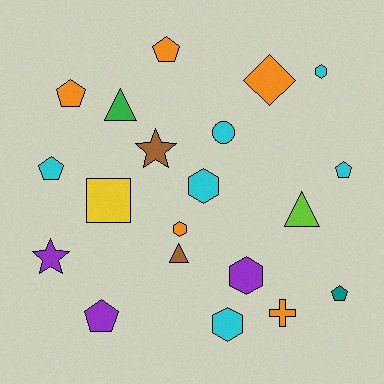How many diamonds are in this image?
There is 1 diamond.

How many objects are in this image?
There are 20 objects.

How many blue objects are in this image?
There are no blue objects.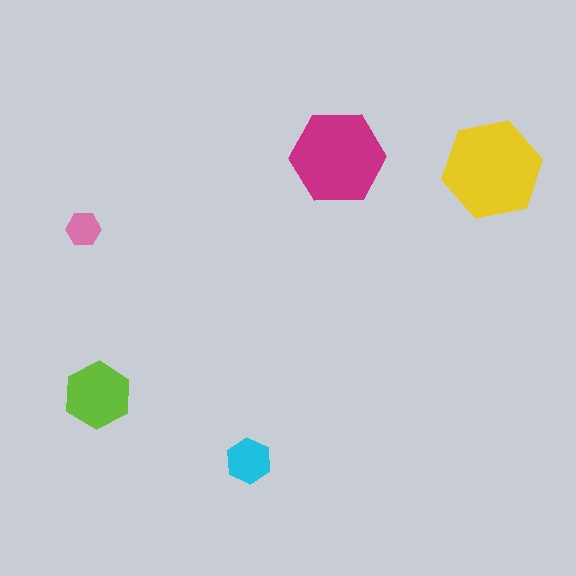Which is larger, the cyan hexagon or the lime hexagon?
The lime one.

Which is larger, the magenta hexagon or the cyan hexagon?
The magenta one.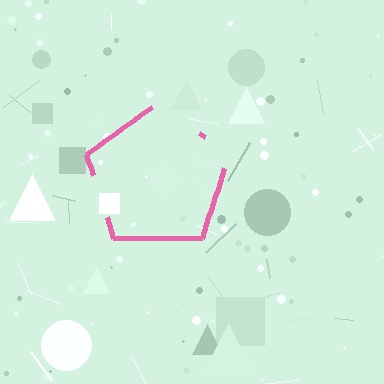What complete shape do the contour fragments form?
The contour fragments form a pentagon.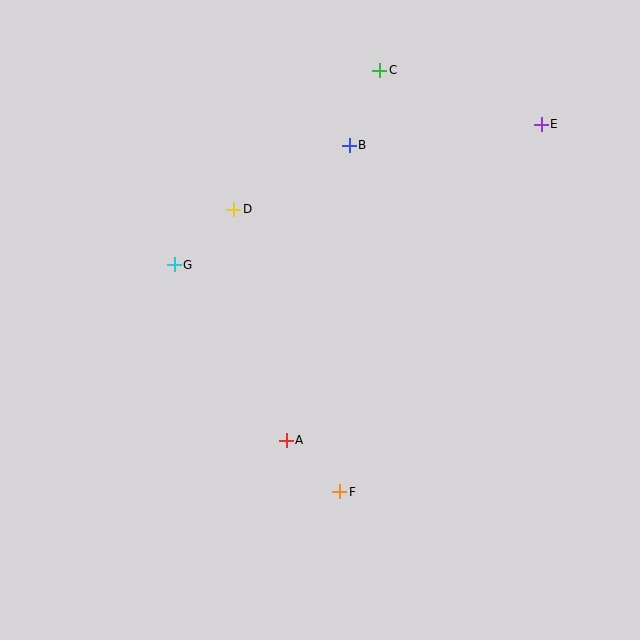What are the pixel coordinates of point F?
Point F is at (340, 492).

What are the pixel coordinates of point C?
Point C is at (380, 70).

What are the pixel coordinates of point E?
Point E is at (541, 124).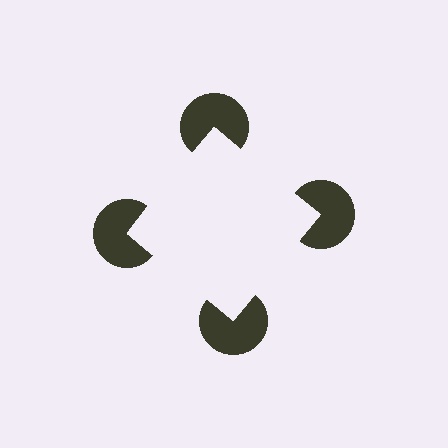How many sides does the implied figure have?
4 sides.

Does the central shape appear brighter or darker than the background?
It typically appears slightly brighter than the background, even though no actual brightness change is drawn.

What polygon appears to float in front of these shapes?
An illusory square — its edges are inferred from the aligned wedge cuts in the pac-man discs, not physically drawn.